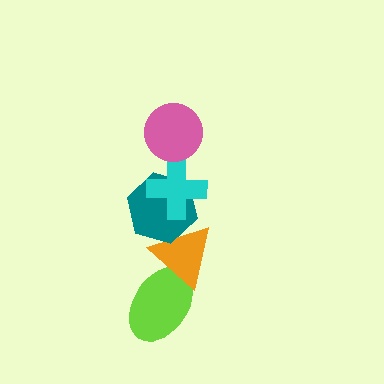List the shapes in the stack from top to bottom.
From top to bottom: the pink circle, the cyan cross, the teal hexagon, the orange triangle, the lime ellipse.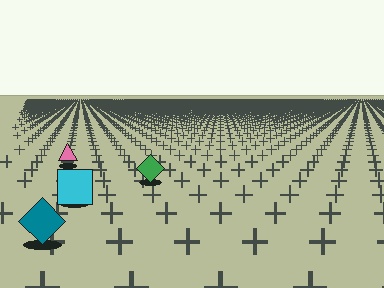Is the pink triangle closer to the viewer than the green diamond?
No. The green diamond is closer — you can tell from the texture gradient: the ground texture is coarser near it.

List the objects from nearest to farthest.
From nearest to farthest: the teal diamond, the cyan square, the green diamond, the pink triangle.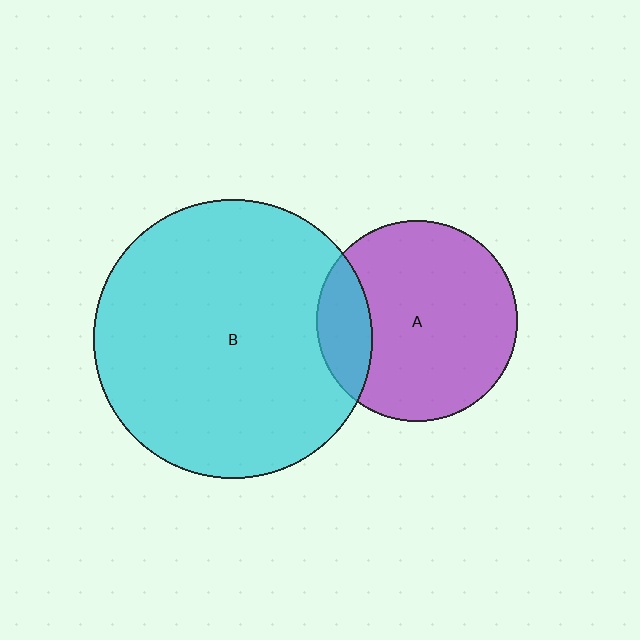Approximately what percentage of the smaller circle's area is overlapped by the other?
Approximately 20%.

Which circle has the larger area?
Circle B (cyan).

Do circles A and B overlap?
Yes.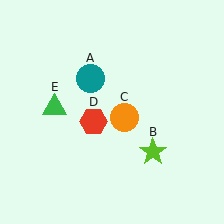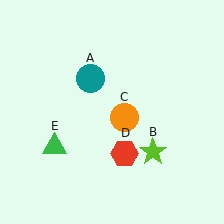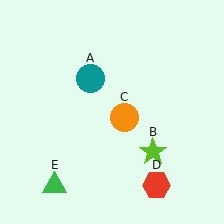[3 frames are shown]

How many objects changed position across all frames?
2 objects changed position: red hexagon (object D), green triangle (object E).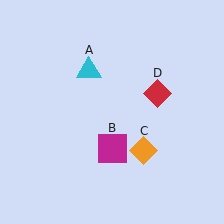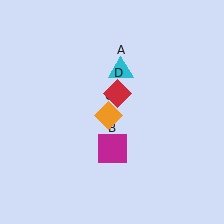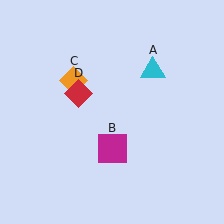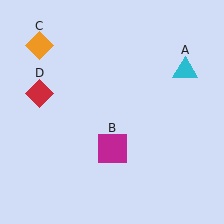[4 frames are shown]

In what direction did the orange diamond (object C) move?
The orange diamond (object C) moved up and to the left.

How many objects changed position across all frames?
3 objects changed position: cyan triangle (object A), orange diamond (object C), red diamond (object D).